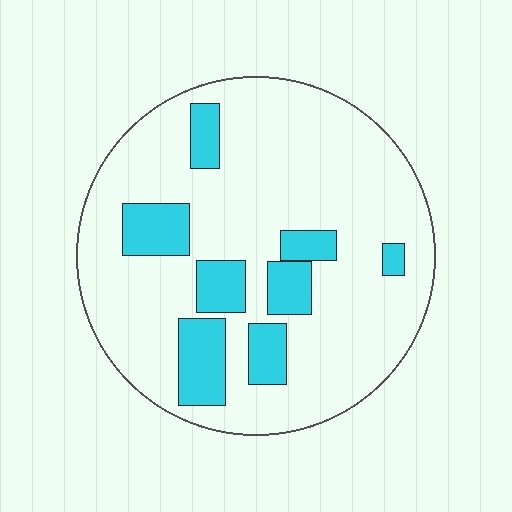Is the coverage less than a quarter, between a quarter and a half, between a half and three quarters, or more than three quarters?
Less than a quarter.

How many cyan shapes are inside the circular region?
8.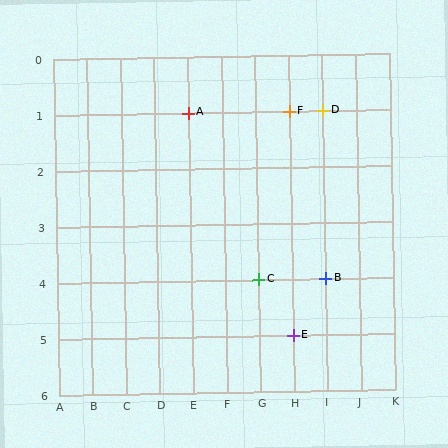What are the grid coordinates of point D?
Point D is at grid coordinates (I, 1).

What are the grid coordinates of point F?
Point F is at grid coordinates (H, 1).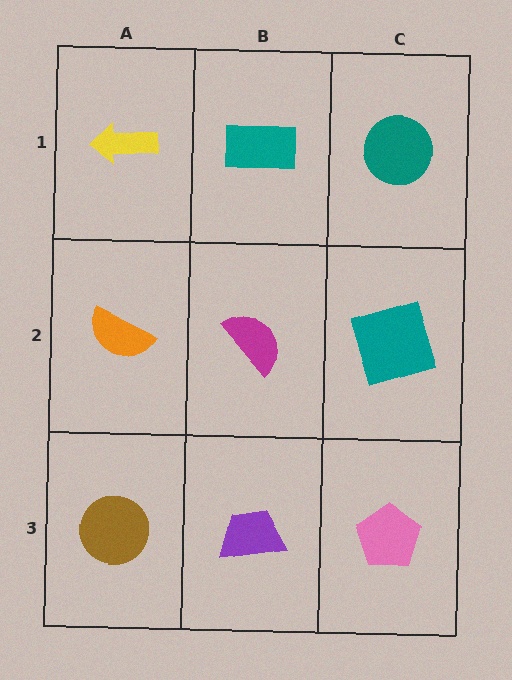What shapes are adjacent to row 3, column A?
An orange semicircle (row 2, column A), a purple trapezoid (row 3, column B).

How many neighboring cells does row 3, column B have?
3.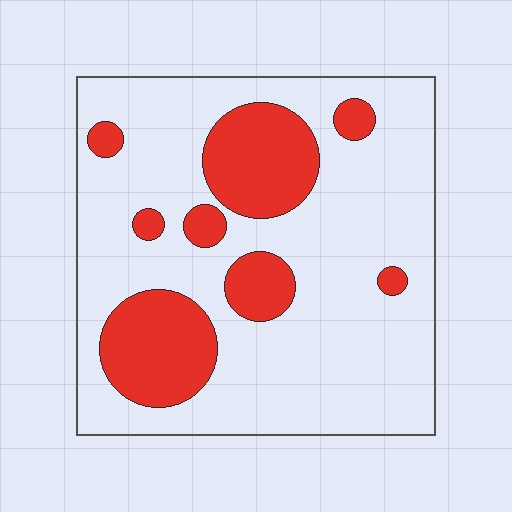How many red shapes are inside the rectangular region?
8.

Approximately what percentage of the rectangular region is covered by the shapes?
Approximately 25%.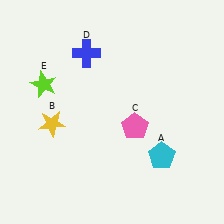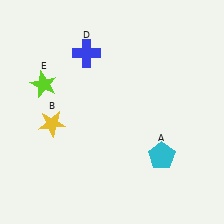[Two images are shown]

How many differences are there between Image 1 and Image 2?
There is 1 difference between the two images.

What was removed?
The pink pentagon (C) was removed in Image 2.